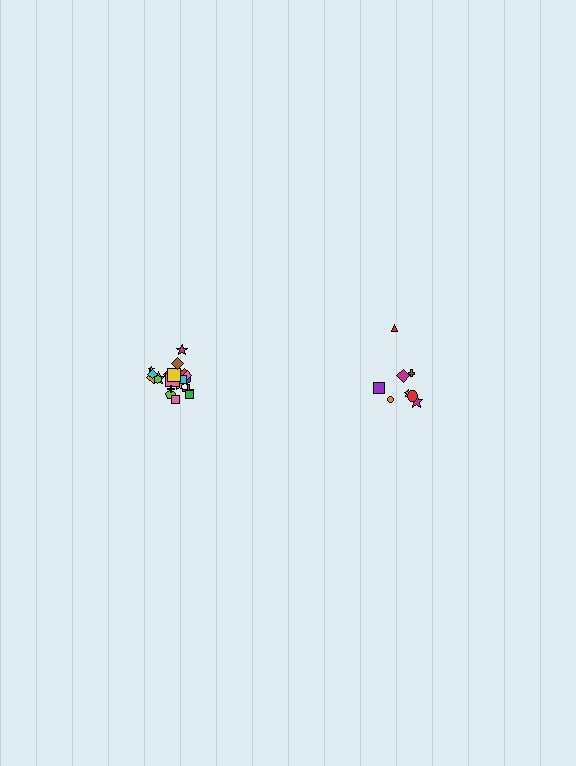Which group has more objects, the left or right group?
The left group.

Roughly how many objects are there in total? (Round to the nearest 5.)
Roughly 30 objects in total.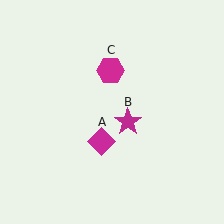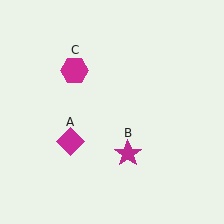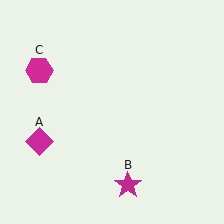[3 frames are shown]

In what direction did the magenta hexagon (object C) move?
The magenta hexagon (object C) moved left.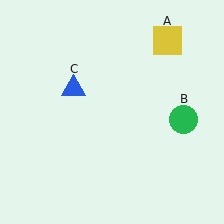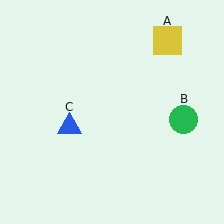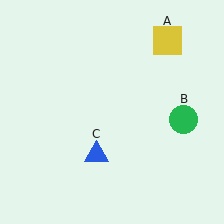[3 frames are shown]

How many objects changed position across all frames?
1 object changed position: blue triangle (object C).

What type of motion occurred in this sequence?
The blue triangle (object C) rotated counterclockwise around the center of the scene.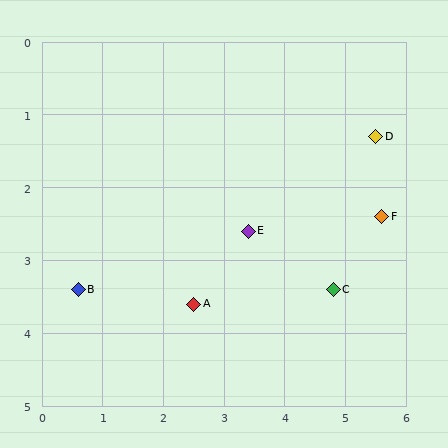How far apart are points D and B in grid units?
Points D and B are about 5.3 grid units apart.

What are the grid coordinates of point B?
Point B is at approximately (0.6, 3.4).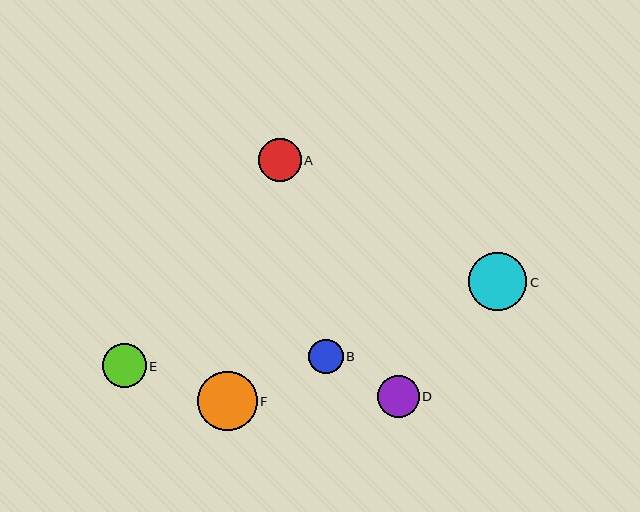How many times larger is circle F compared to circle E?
Circle F is approximately 1.4 times the size of circle E.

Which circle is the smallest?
Circle B is the smallest with a size of approximately 35 pixels.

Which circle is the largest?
Circle F is the largest with a size of approximately 60 pixels.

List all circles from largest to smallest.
From largest to smallest: F, C, E, A, D, B.